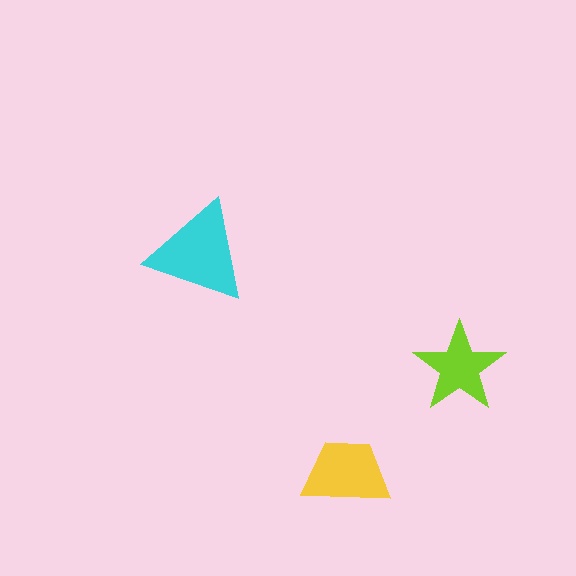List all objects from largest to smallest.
The cyan triangle, the yellow trapezoid, the lime star.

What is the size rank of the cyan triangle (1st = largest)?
1st.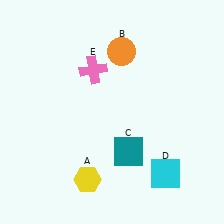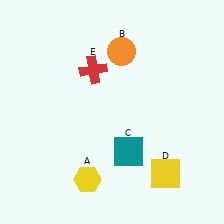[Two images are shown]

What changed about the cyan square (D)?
In Image 1, D is cyan. In Image 2, it changed to yellow.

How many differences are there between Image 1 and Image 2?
There are 2 differences between the two images.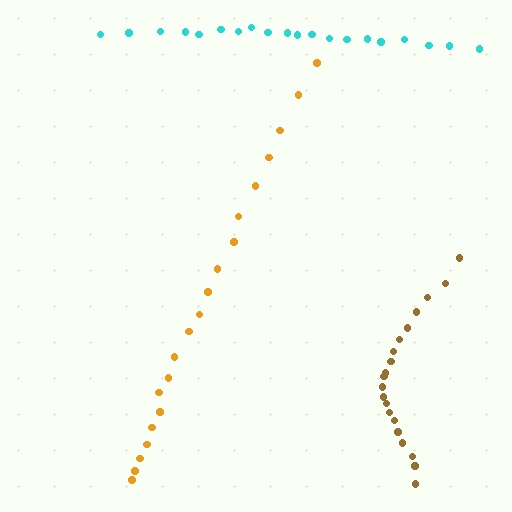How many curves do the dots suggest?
There are 3 distinct paths.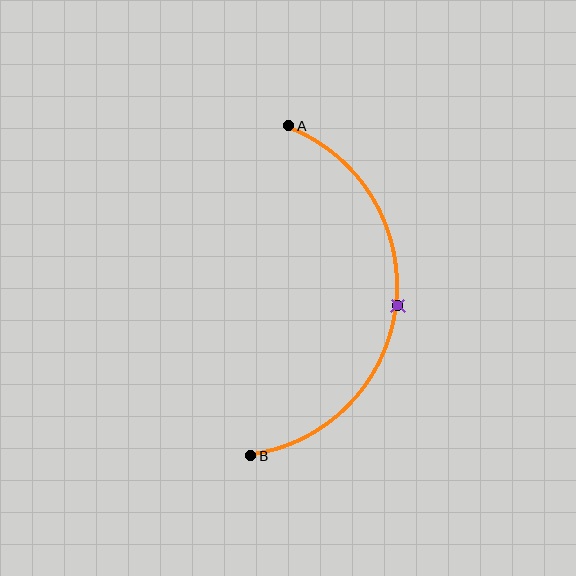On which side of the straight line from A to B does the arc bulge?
The arc bulges to the right of the straight line connecting A and B.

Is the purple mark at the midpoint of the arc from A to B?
Yes. The purple mark lies on the arc at equal arc-length from both A and B — it is the arc midpoint.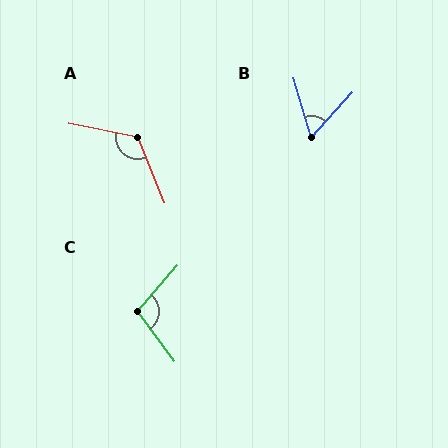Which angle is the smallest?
B, at approximately 59 degrees.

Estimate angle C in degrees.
Approximately 102 degrees.